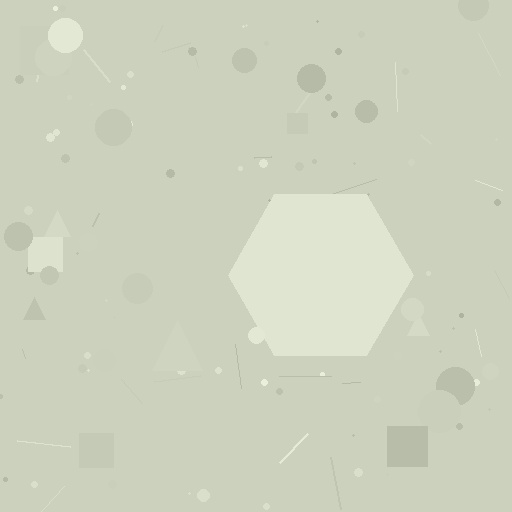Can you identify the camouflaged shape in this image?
The camouflaged shape is a hexagon.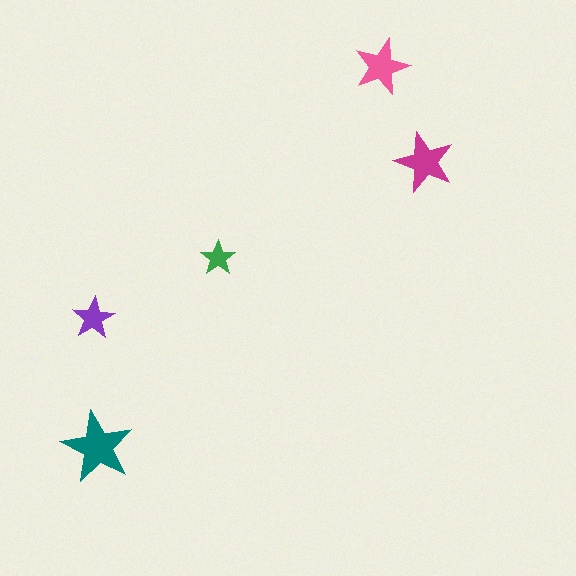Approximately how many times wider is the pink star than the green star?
About 1.5 times wider.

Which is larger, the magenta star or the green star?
The magenta one.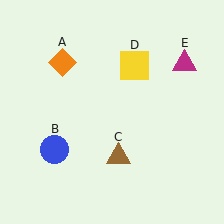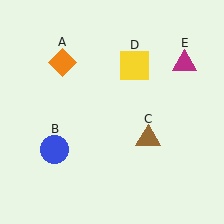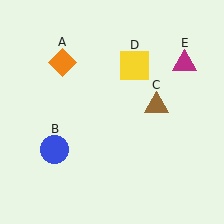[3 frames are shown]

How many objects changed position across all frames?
1 object changed position: brown triangle (object C).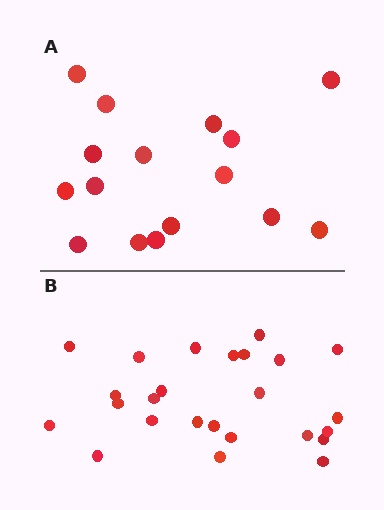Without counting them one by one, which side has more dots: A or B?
Region B (the bottom region) has more dots.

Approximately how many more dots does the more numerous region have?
Region B has roughly 8 or so more dots than region A.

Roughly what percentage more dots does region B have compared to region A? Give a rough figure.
About 55% more.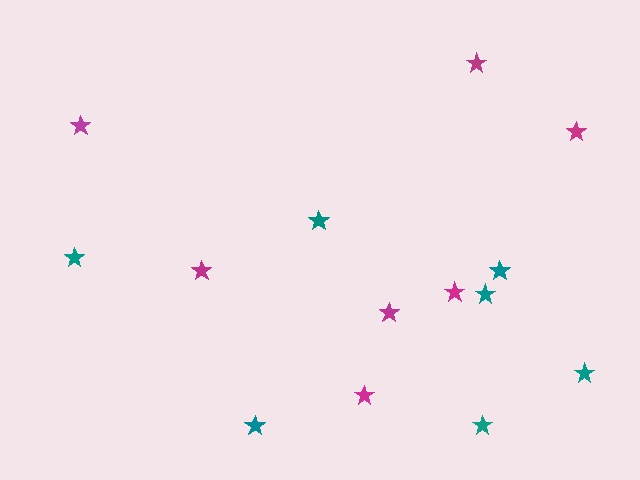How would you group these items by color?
There are 2 groups: one group of teal stars (7) and one group of magenta stars (7).